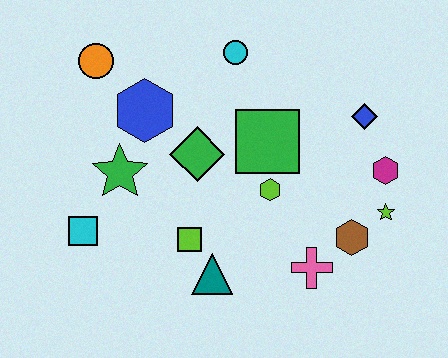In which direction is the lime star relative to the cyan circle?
The lime star is below the cyan circle.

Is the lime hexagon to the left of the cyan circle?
No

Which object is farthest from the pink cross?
The orange circle is farthest from the pink cross.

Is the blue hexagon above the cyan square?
Yes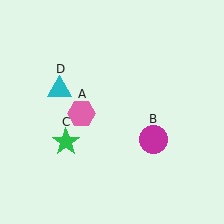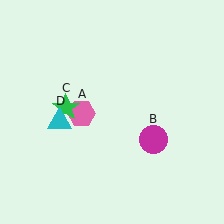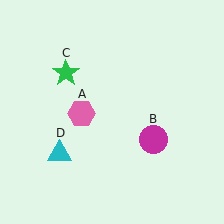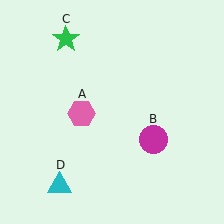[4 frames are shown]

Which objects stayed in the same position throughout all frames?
Pink hexagon (object A) and magenta circle (object B) remained stationary.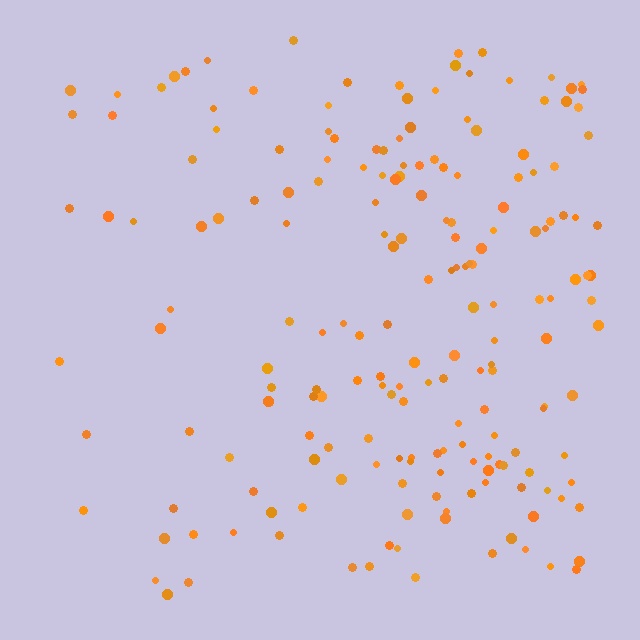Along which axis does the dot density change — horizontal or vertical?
Horizontal.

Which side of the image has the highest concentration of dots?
The right.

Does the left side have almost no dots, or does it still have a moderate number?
Still a moderate number, just noticeably fewer than the right.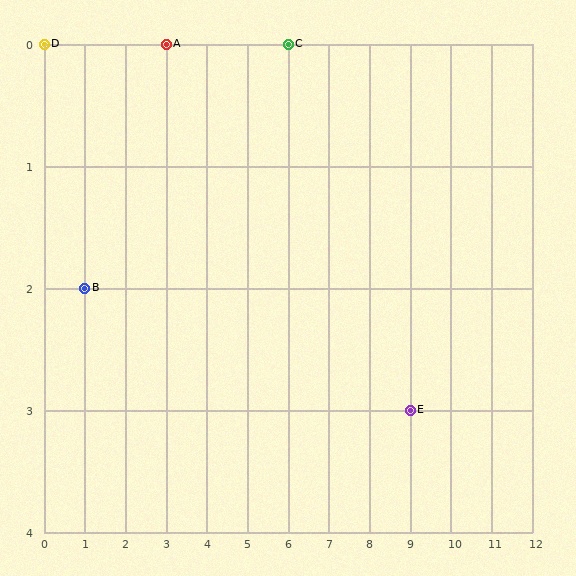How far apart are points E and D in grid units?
Points E and D are 9 columns and 3 rows apart (about 9.5 grid units diagonally).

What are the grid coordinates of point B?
Point B is at grid coordinates (1, 2).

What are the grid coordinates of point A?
Point A is at grid coordinates (3, 0).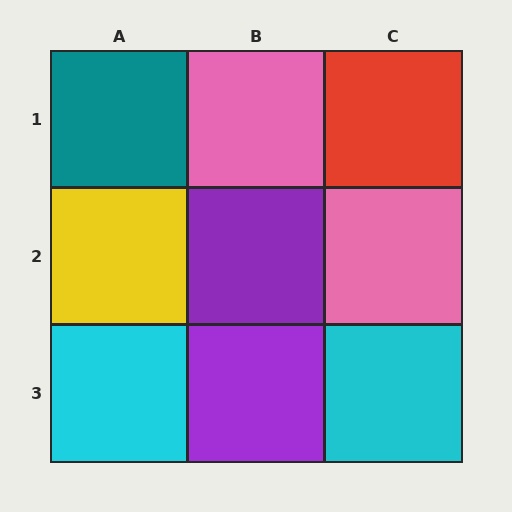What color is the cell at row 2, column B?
Purple.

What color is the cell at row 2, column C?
Pink.